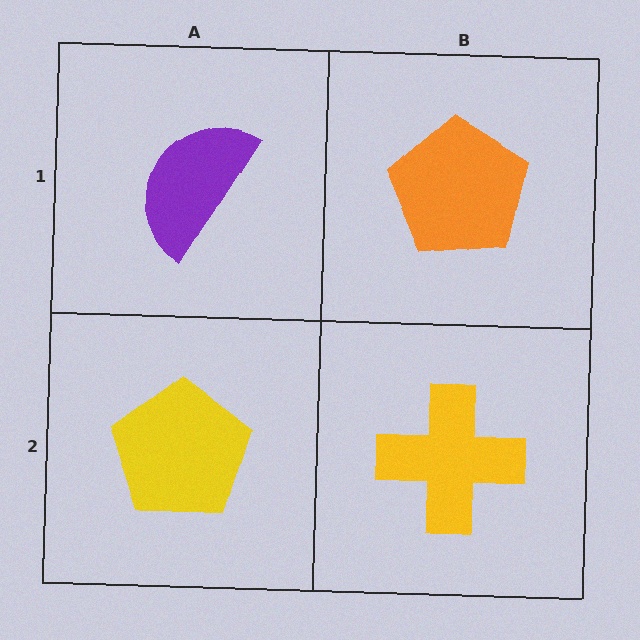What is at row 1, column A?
A purple semicircle.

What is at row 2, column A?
A yellow pentagon.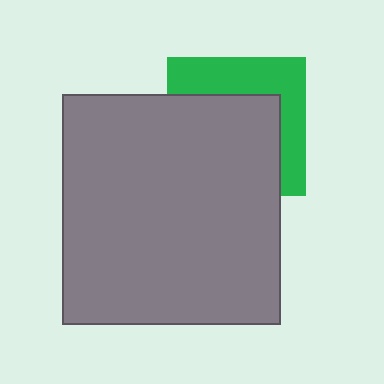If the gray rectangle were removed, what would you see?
You would see the complete green square.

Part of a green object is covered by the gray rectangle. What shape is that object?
It is a square.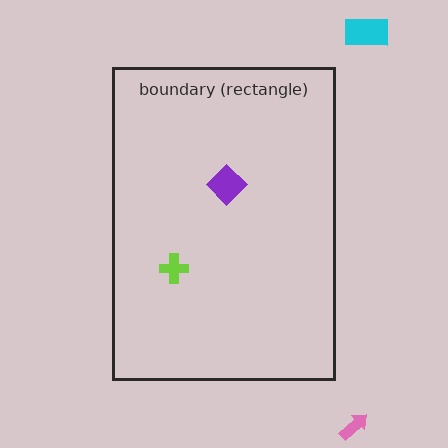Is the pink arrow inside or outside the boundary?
Outside.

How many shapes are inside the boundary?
2 inside, 2 outside.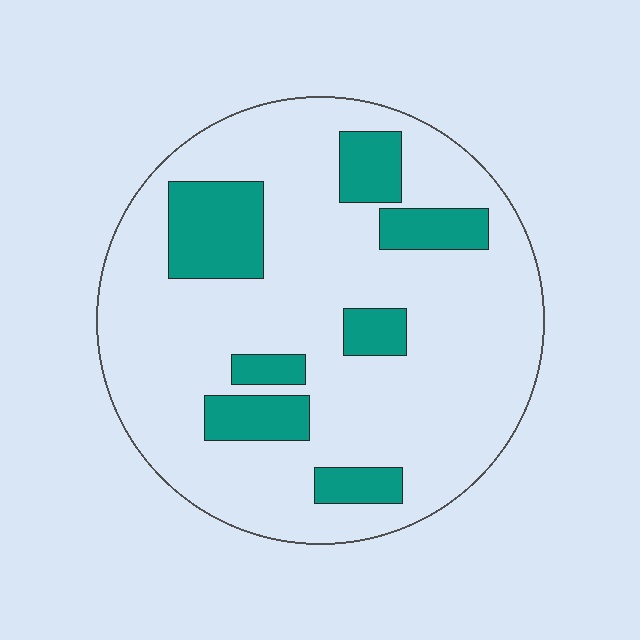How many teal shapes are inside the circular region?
7.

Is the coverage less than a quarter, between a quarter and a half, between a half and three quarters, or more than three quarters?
Less than a quarter.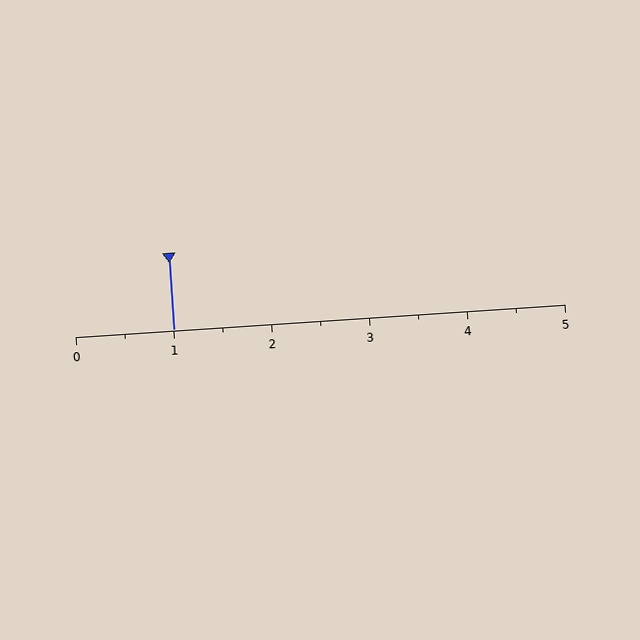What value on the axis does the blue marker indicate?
The marker indicates approximately 1.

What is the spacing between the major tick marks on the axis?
The major ticks are spaced 1 apart.